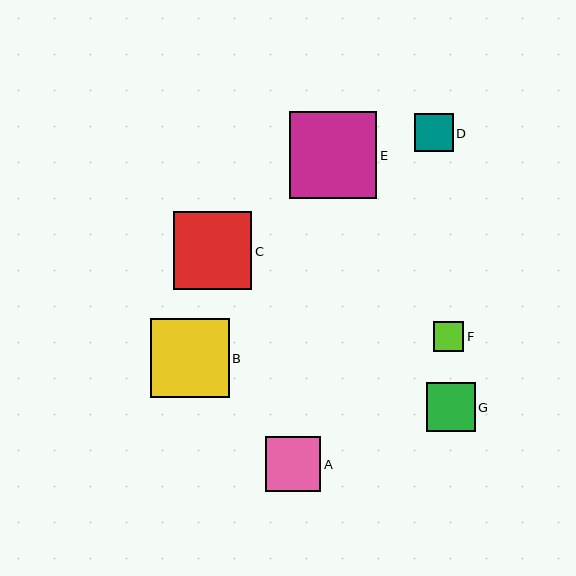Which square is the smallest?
Square F is the smallest with a size of approximately 30 pixels.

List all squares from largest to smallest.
From largest to smallest: E, B, C, A, G, D, F.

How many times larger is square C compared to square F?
Square C is approximately 2.6 times the size of square F.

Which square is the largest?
Square E is the largest with a size of approximately 87 pixels.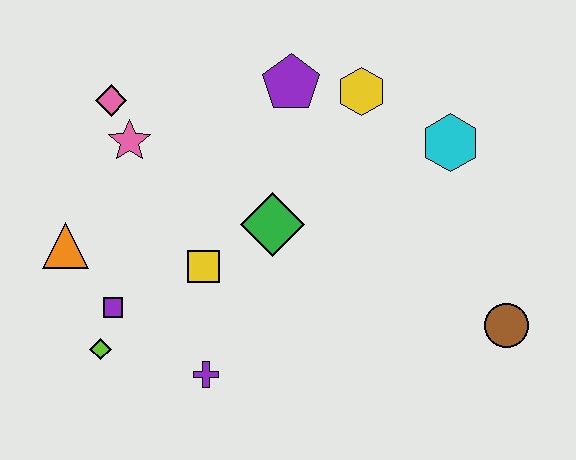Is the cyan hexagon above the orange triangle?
Yes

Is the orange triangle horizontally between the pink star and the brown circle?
No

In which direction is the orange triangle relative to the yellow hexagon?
The orange triangle is to the left of the yellow hexagon.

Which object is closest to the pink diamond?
The pink star is closest to the pink diamond.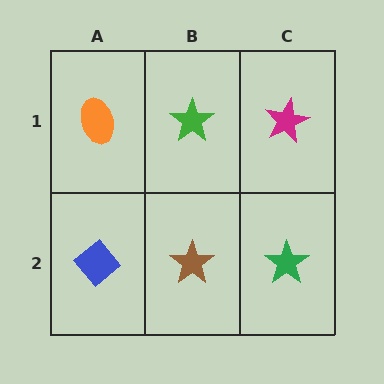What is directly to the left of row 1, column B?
An orange ellipse.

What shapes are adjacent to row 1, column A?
A blue diamond (row 2, column A), a green star (row 1, column B).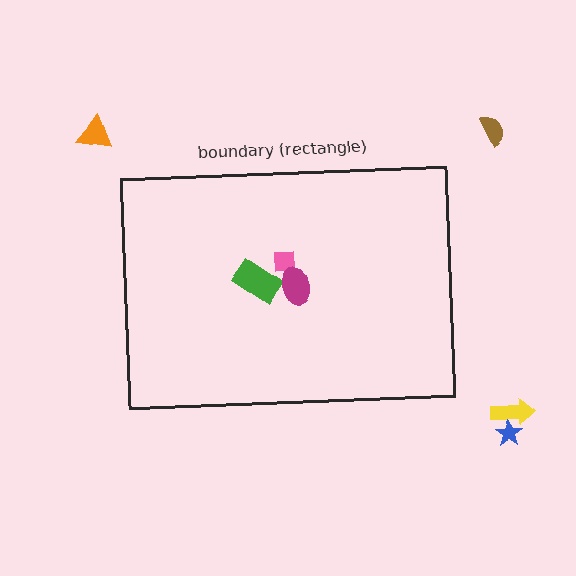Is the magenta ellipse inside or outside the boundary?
Inside.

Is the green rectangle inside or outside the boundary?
Inside.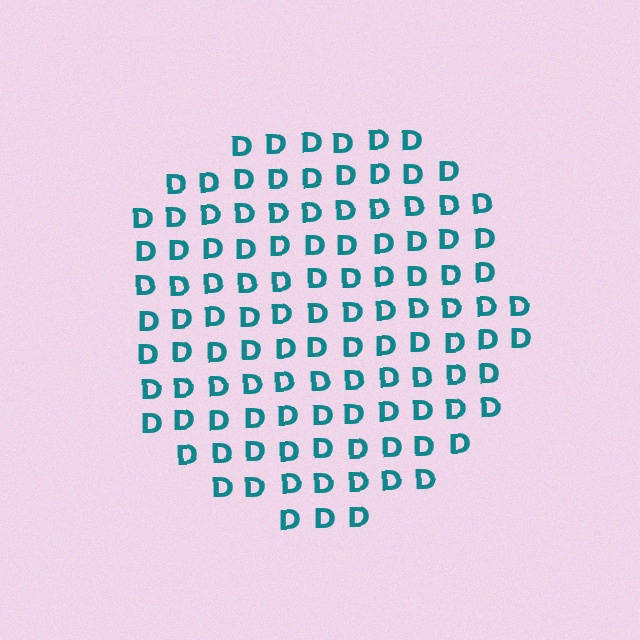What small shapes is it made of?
It is made of small letter D's.